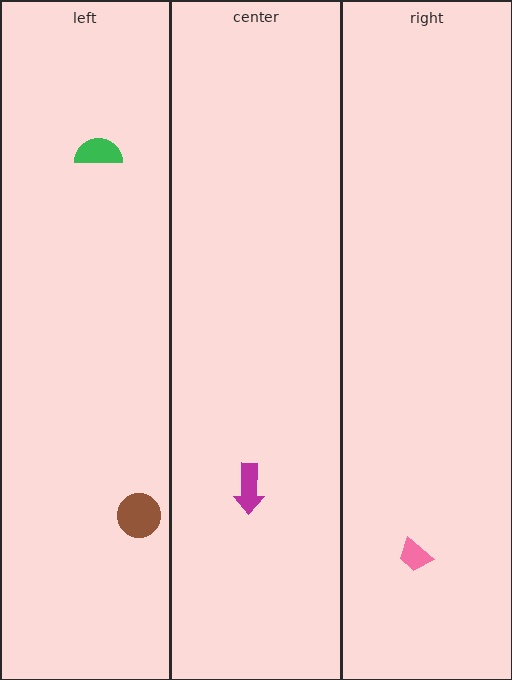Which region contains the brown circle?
The left region.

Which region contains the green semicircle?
The left region.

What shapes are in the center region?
The magenta arrow.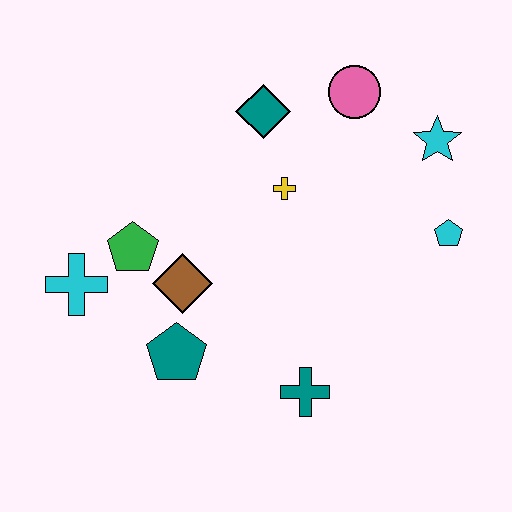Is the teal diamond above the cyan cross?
Yes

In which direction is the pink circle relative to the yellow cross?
The pink circle is above the yellow cross.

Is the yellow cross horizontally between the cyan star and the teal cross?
No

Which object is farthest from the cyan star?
The cyan cross is farthest from the cyan star.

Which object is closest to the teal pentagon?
The brown diamond is closest to the teal pentagon.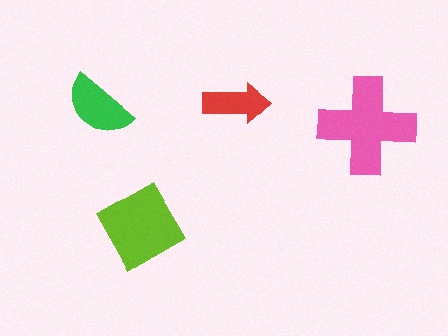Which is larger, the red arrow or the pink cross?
The pink cross.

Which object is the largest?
The pink cross.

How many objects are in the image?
There are 4 objects in the image.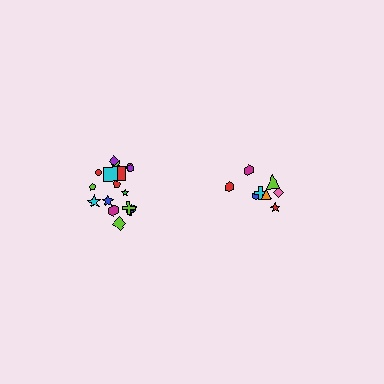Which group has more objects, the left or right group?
The left group.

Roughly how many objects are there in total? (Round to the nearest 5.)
Roughly 25 objects in total.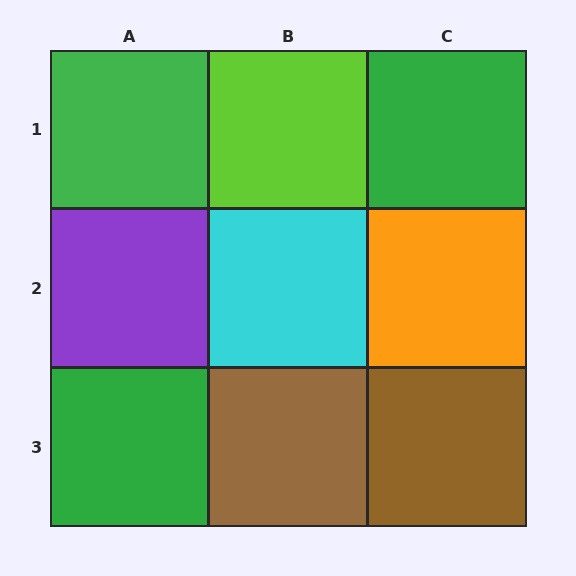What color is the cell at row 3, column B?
Brown.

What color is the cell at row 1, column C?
Green.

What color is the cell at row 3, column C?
Brown.